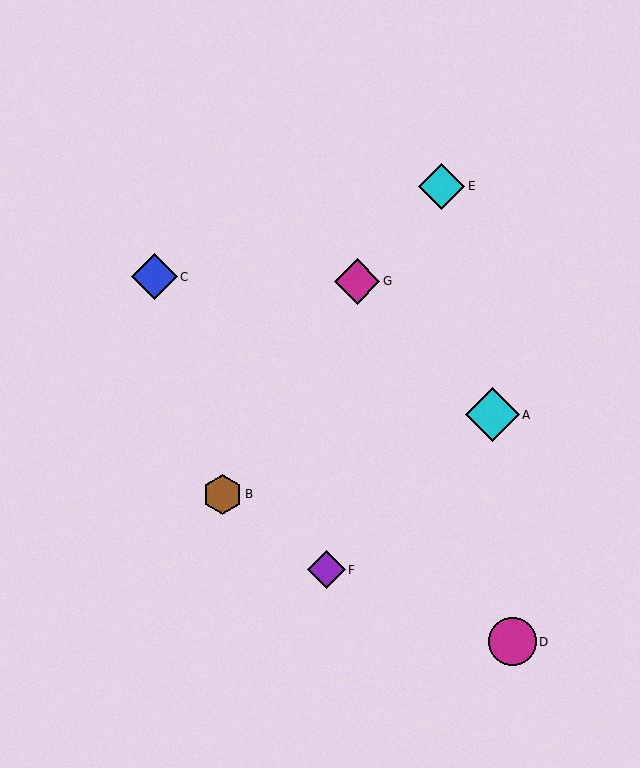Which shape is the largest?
The cyan diamond (labeled A) is the largest.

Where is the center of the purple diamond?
The center of the purple diamond is at (326, 570).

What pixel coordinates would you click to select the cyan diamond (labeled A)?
Click at (493, 415) to select the cyan diamond A.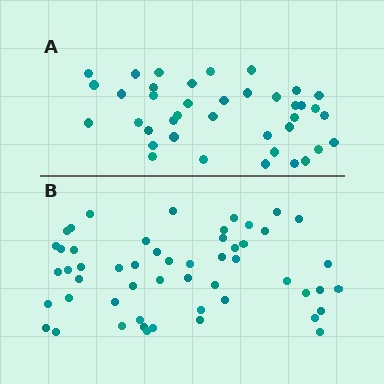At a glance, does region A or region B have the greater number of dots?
Region B (the bottom region) has more dots.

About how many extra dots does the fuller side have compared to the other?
Region B has approximately 15 more dots than region A.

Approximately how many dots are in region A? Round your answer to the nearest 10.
About 40 dots. (The exact count is 39, which rounds to 40.)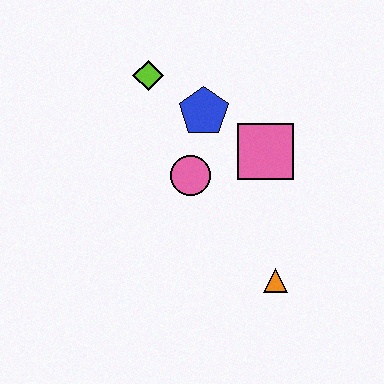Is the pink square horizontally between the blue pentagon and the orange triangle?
Yes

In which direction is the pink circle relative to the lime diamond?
The pink circle is below the lime diamond.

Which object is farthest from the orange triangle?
The lime diamond is farthest from the orange triangle.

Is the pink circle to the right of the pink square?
No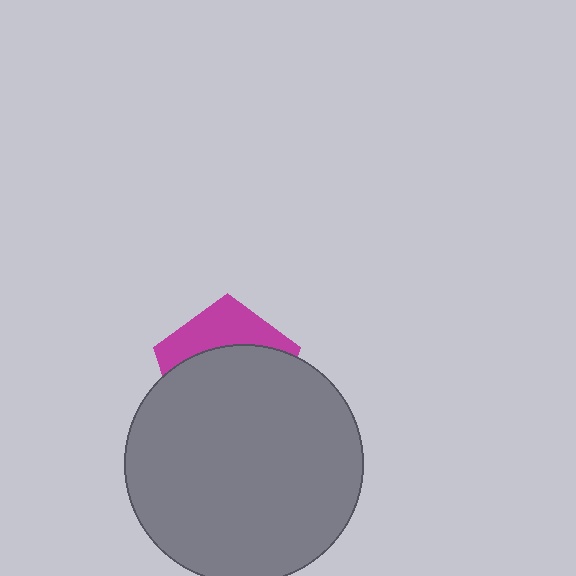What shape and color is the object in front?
The object in front is a gray circle.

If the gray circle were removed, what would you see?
You would see the complete magenta pentagon.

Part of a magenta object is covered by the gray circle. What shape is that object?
It is a pentagon.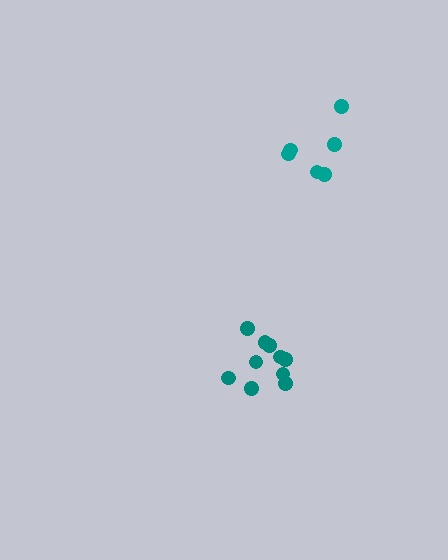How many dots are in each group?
Group 1: 10 dots, Group 2: 6 dots (16 total).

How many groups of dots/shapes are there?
There are 2 groups.